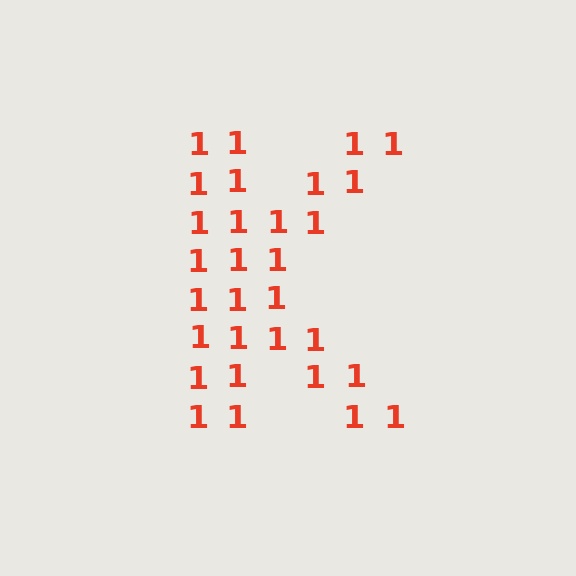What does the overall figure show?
The overall figure shows the letter K.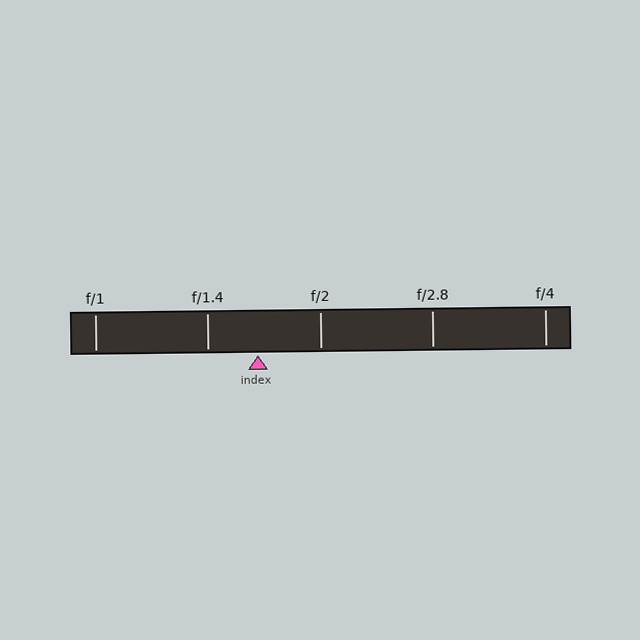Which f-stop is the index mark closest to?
The index mark is closest to f/1.4.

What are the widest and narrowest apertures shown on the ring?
The widest aperture shown is f/1 and the narrowest is f/4.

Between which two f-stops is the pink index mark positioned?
The index mark is between f/1.4 and f/2.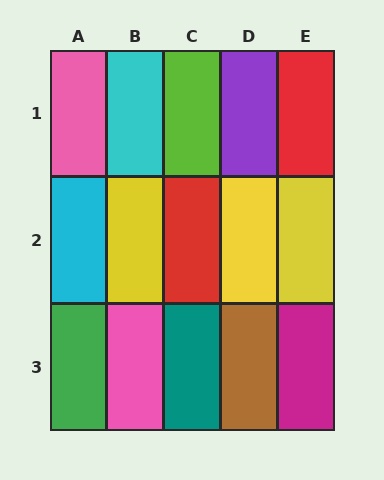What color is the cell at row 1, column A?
Pink.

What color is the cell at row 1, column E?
Red.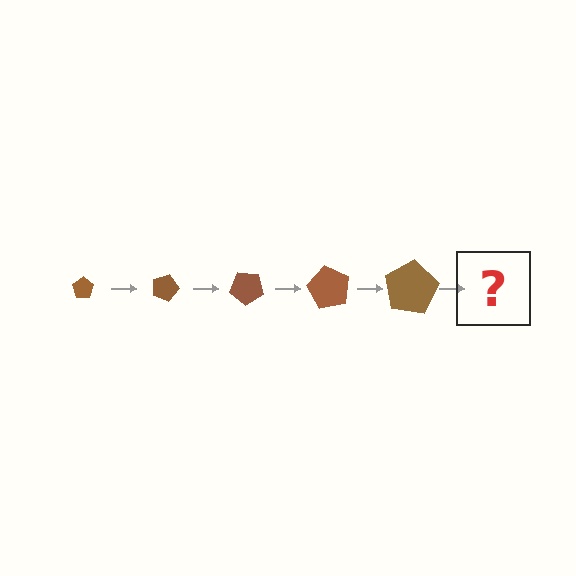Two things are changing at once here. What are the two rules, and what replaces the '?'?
The two rules are that the pentagon grows larger each step and it rotates 20 degrees each step. The '?' should be a pentagon, larger than the previous one and rotated 100 degrees from the start.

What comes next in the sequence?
The next element should be a pentagon, larger than the previous one and rotated 100 degrees from the start.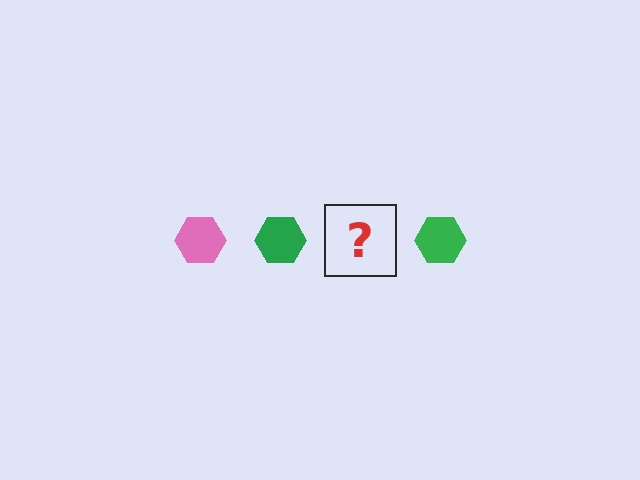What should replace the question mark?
The question mark should be replaced with a pink hexagon.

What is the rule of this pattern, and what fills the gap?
The rule is that the pattern cycles through pink, green hexagons. The gap should be filled with a pink hexagon.